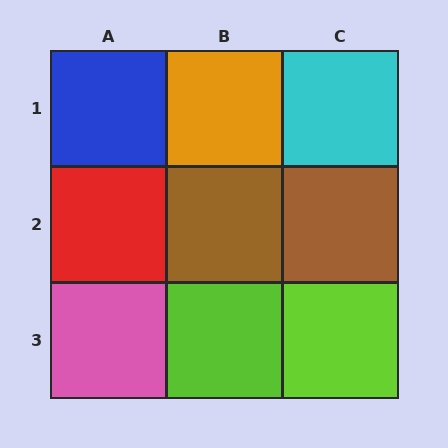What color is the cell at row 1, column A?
Blue.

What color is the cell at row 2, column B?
Brown.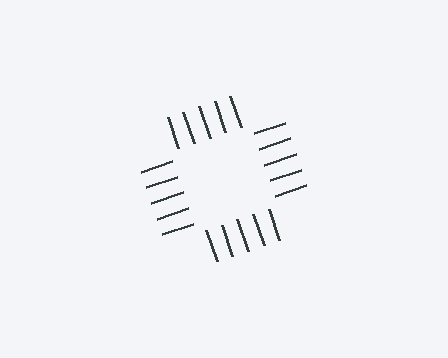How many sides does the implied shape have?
4 sides — the line-ends trace a square.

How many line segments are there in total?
20 — 5 along each of the 4 edges.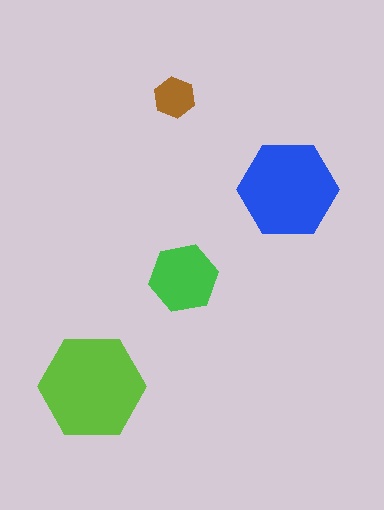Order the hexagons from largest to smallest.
the lime one, the blue one, the green one, the brown one.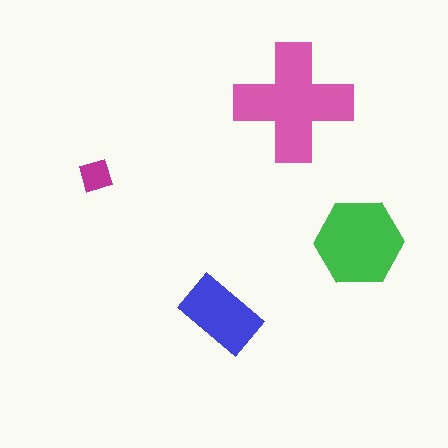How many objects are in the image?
There are 4 objects in the image.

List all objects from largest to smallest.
The pink cross, the green hexagon, the blue rectangle, the magenta square.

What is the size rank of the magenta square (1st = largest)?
4th.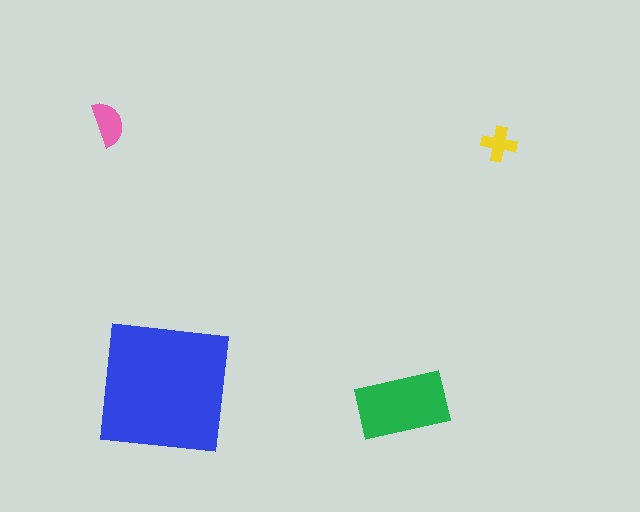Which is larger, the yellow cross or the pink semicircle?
The pink semicircle.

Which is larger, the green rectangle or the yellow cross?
The green rectangle.